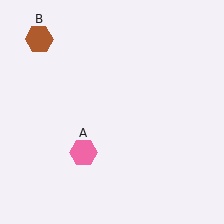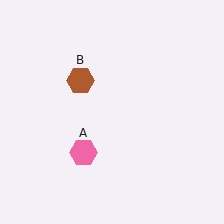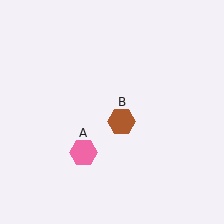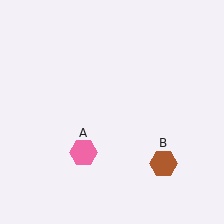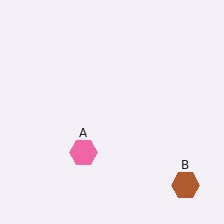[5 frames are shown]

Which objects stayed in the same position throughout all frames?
Pink hexagon (object A) remained stationary.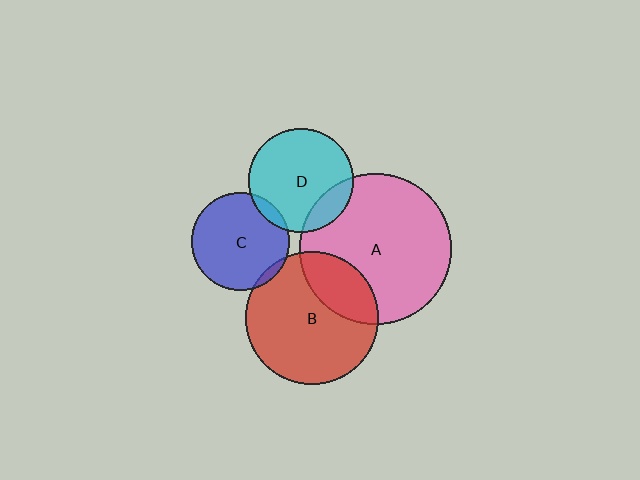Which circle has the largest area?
Circle A (pink).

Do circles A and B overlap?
Yes.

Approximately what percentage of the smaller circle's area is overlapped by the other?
Approximately 25%.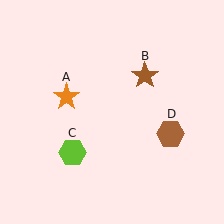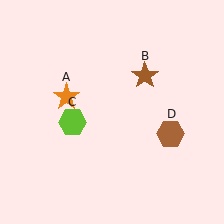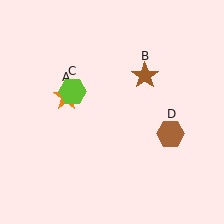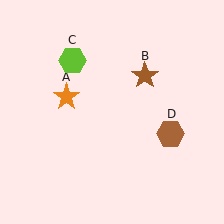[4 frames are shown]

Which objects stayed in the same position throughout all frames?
Orange star (object A) and brown star (object B) and brown hexagon (object D) remained stationary.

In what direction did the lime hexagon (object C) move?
The lime hexagon (object C) moved up.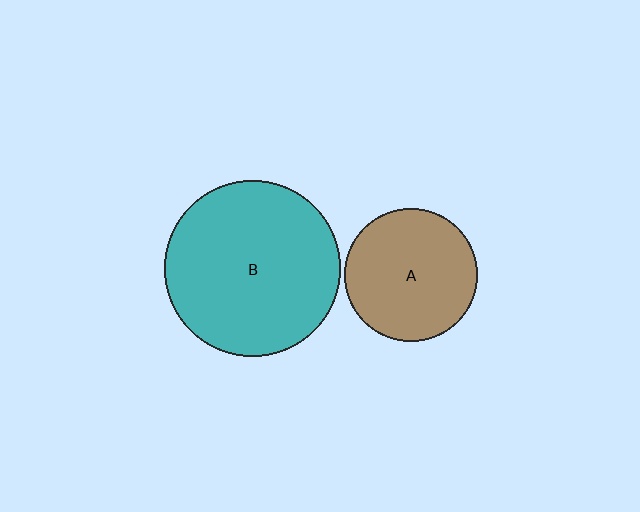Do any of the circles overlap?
No, none of the circles overlap.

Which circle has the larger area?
Circle B (teal).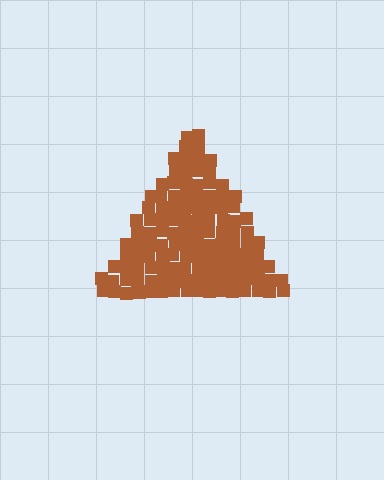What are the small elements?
The small elements are squares.